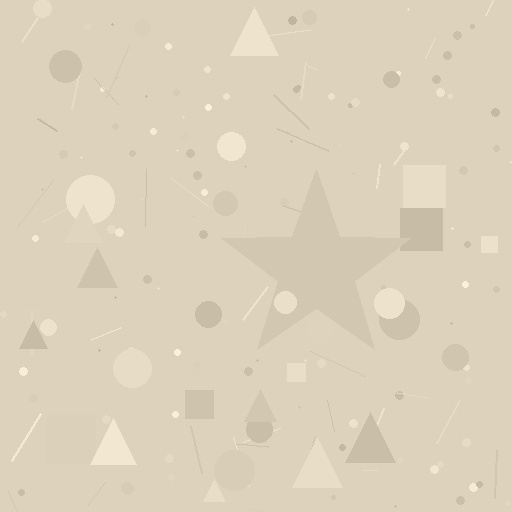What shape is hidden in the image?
A star is hidden in the image.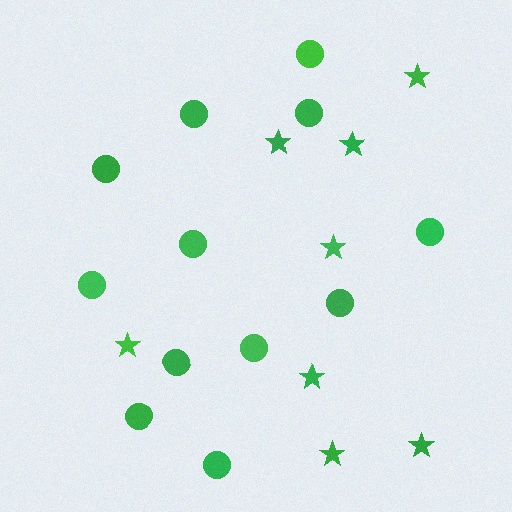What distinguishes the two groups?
There are 2 groups: one group of circles (12) and one group of stars (8).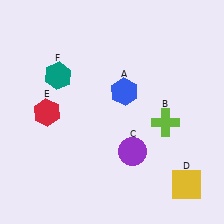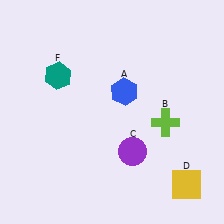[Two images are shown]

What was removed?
The red hexagon (E) was removed in Image 2.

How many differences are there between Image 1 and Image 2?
There is 1 difference between the two images.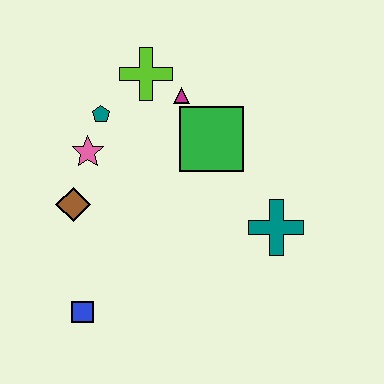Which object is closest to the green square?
The magenta triangle is closest to the green square.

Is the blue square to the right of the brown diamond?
Yes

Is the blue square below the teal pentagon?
Yes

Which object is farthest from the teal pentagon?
The teal cross is farthest from the teal pentagon.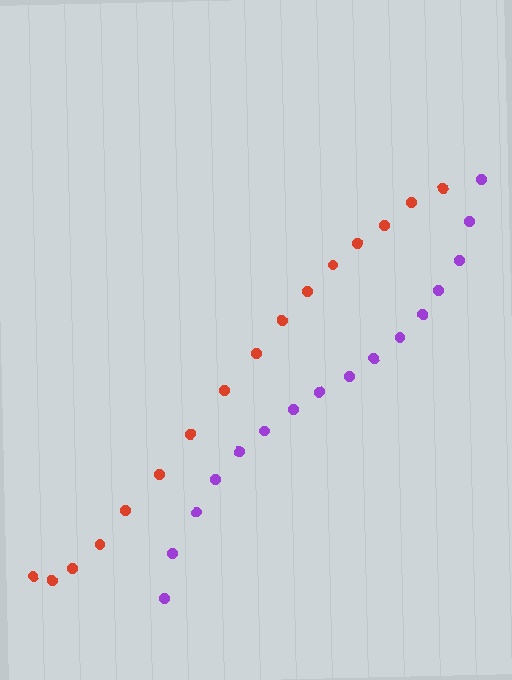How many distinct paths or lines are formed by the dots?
There are 2 distinct paths.